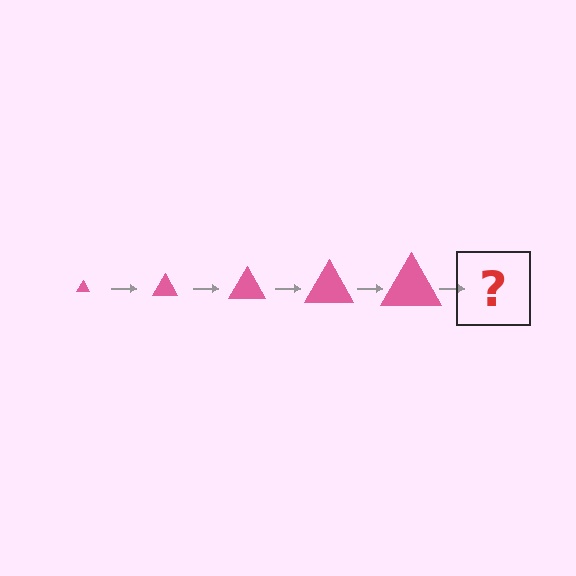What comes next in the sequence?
The next element should be a pink triangle, larger than the previous one.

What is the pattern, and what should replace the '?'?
The pattern is that the triangle gets progressively larger each step. The '?' should be a pink triangle, larger than the previous one.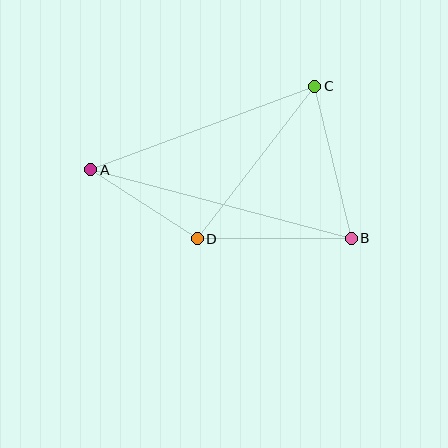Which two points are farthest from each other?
Points A and B are farthest from each other.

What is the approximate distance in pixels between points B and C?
The distance between B and C is approximately 156 pixels.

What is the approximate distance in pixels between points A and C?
The distance between A and C is approximately 239 pixels.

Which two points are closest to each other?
Points A and D are closest to each other.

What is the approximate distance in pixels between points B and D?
The distance between B and D is approximately 154 pixels.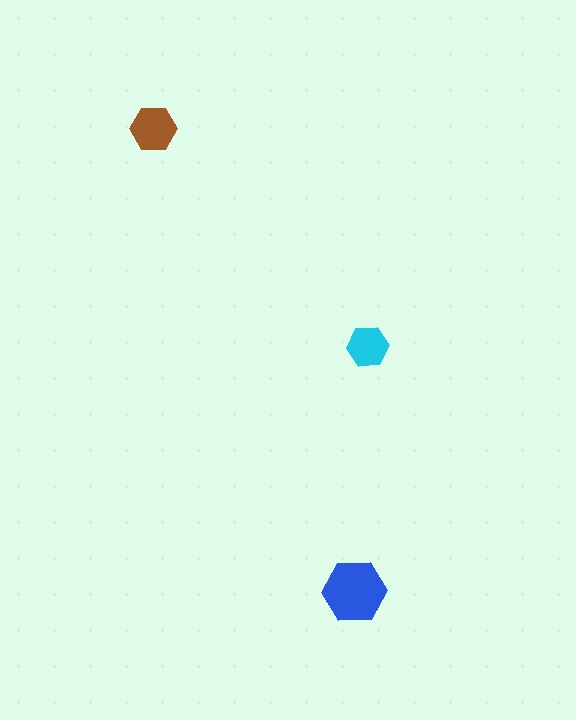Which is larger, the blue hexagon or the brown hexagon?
The blue one.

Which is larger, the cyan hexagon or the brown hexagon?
The brown one.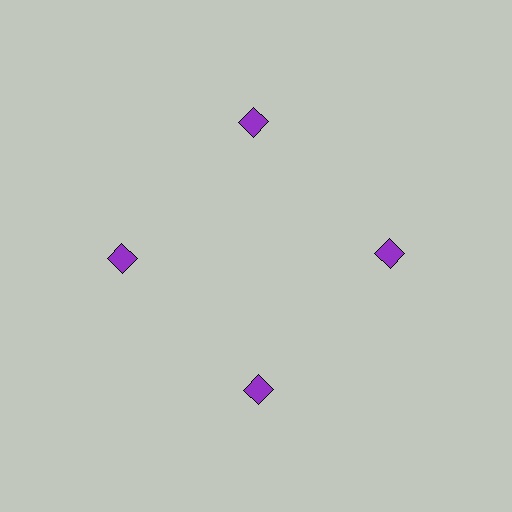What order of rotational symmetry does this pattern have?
This pattern has 4-fold rotational symmetry.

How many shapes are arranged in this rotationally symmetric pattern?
There are 4 shapes, arranged in 4 groups of 1.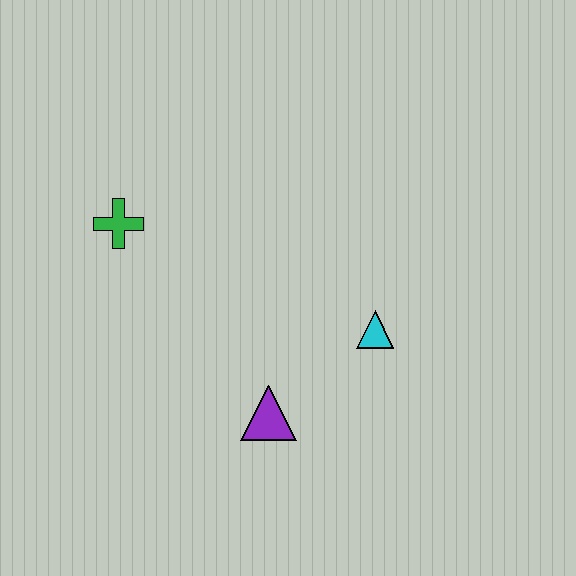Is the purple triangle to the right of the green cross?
Yes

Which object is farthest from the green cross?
The cyan triangle is farthest from the green cross.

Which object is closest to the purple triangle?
The cyan triangle is closest to the purple triangle.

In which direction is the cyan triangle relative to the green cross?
The cyan triangle is to the right of the green cross.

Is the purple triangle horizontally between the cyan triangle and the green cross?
Yes